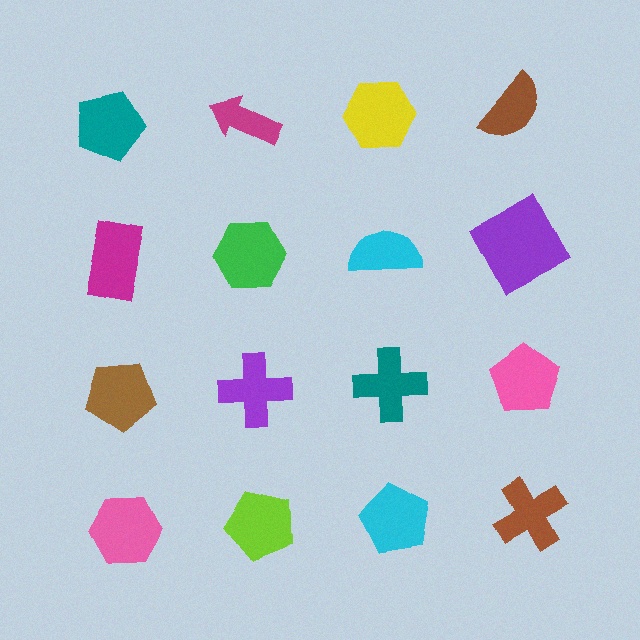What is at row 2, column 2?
A green hexagon.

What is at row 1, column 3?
A yellow hexagon.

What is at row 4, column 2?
A lime pentagon.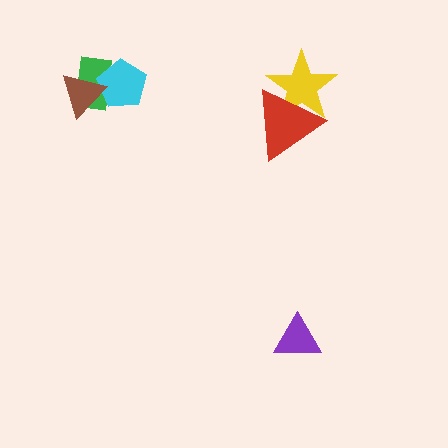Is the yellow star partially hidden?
Yes, it is partially covered by another shape.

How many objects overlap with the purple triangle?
0 objects overlap with the purple triangle.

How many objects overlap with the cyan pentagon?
2 objects overlap with the cyan pentagon.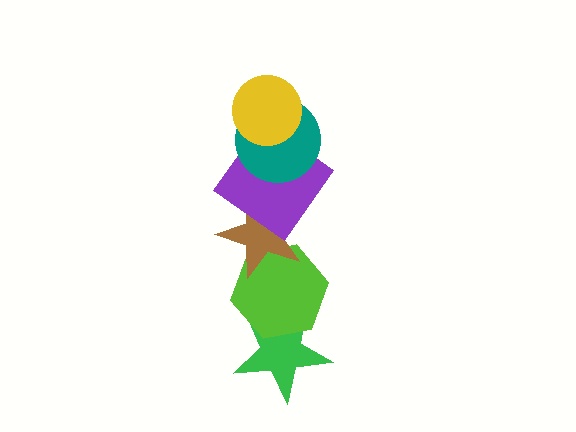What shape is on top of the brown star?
The purple diamond is on top of the brown star.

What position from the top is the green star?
The green star is 6th from the top.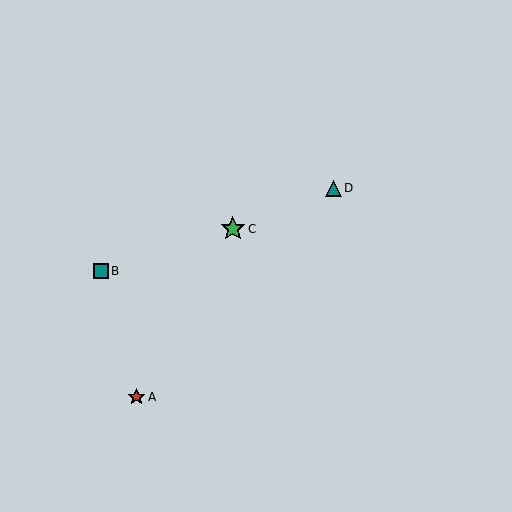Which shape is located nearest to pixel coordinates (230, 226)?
The green star (labeled C) at (233, 229) is nearest to that location.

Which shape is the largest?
The green star (labeled C) is the largest.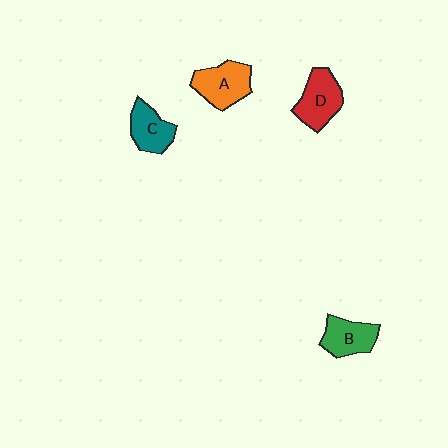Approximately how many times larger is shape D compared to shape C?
Approximately 1.2 times.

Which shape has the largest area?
Shape A (orange).